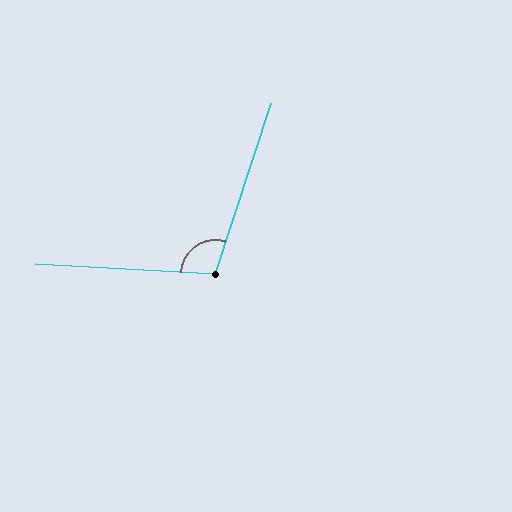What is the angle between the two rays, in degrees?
Approximately 105 degrees.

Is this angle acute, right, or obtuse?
It is obtuse.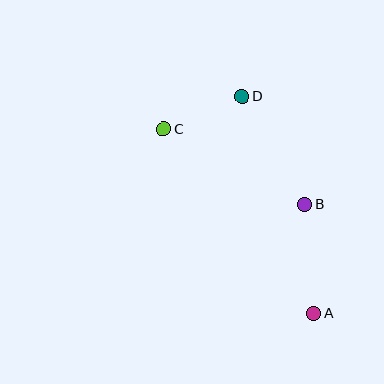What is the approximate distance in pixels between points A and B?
The distance between A and B is approximately 109 pixels.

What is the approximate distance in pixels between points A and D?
The distance between A and D is approximately 228 pixels.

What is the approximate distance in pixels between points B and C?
The distance between B and C is approximately 160 pixels.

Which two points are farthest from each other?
Points A and C are farthest from each other.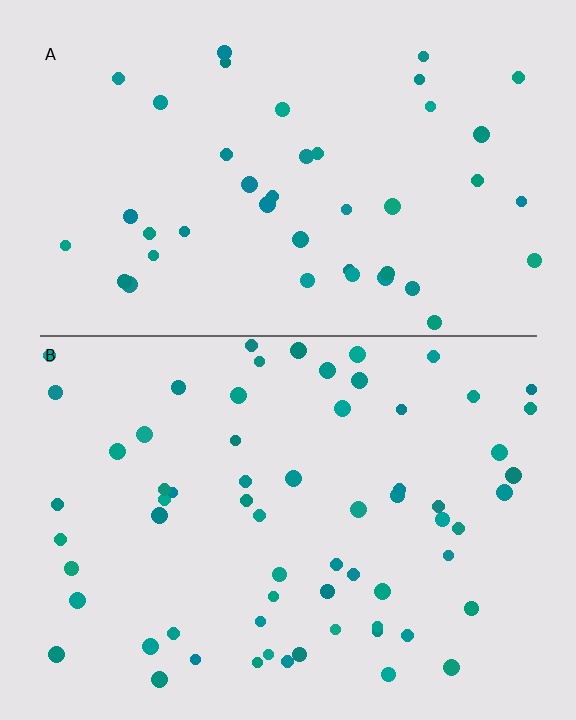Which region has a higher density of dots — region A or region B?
B (the bottom).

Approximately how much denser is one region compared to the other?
Approximately 1.5× — region B over region A.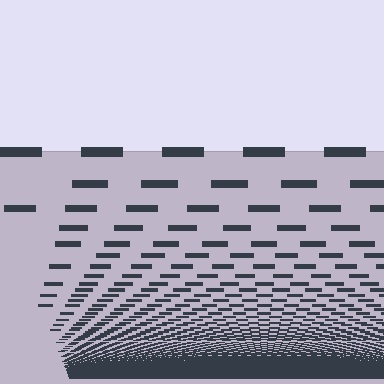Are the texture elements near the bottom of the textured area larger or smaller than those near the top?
Smaller. The gradient is inverted — elements near the bottom are smaller and denser.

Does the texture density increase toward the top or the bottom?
Density increases toward the bottom.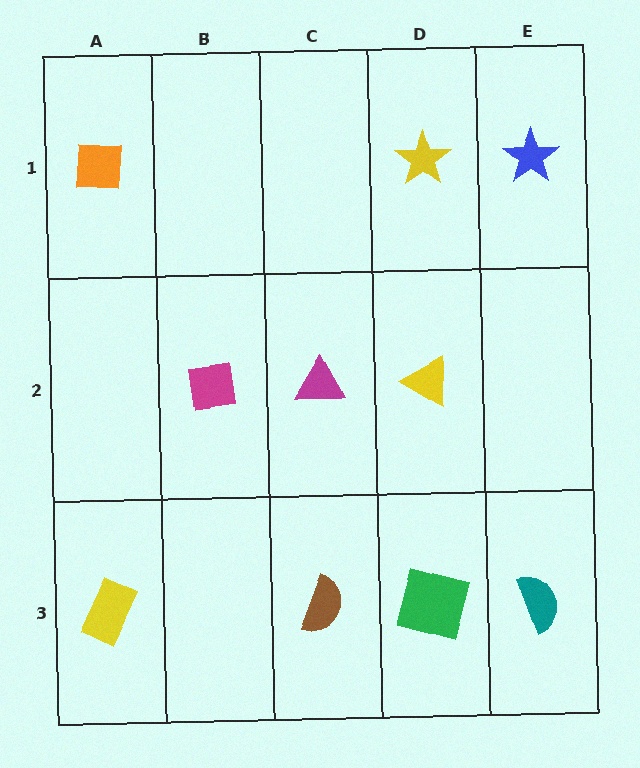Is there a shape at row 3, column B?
No, that cell is empty.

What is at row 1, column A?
An orange square.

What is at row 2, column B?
A magenta square.